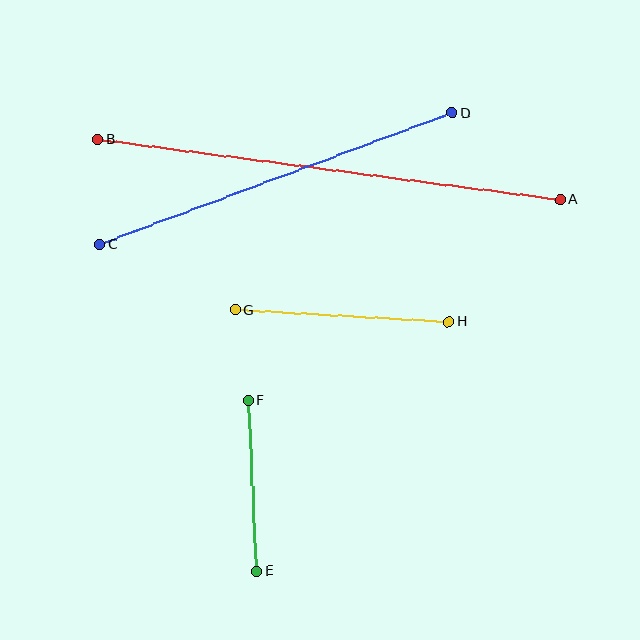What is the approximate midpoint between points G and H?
The midpoint is at approximately (342, 316) pixels.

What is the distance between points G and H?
The distance is approximately 214 pixels.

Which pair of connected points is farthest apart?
Points A and B are farthest apart.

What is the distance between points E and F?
The distance is approximately 171 pixels.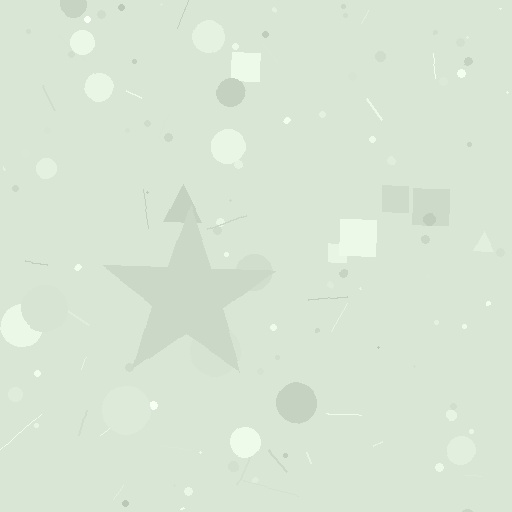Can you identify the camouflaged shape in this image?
The camouflaged shape is a star.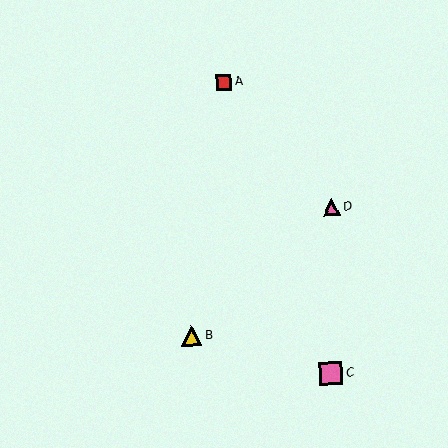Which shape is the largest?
The pink square (labeled C) is the largest.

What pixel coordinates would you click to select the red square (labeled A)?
Click at (224, 82) to select the red square A.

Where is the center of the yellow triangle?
The center of the yellow triangle is at (191, 336).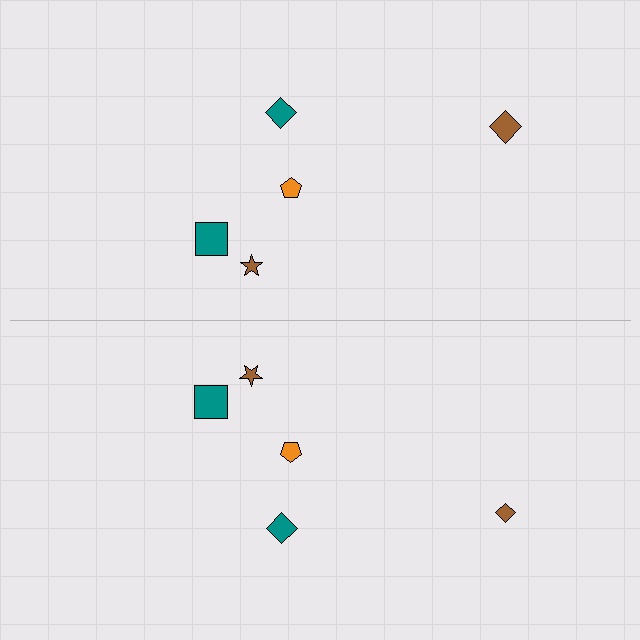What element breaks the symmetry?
The brown diamond on the bottom side has a different size than its mirror counterpart.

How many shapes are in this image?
There are 10 shapes in this image.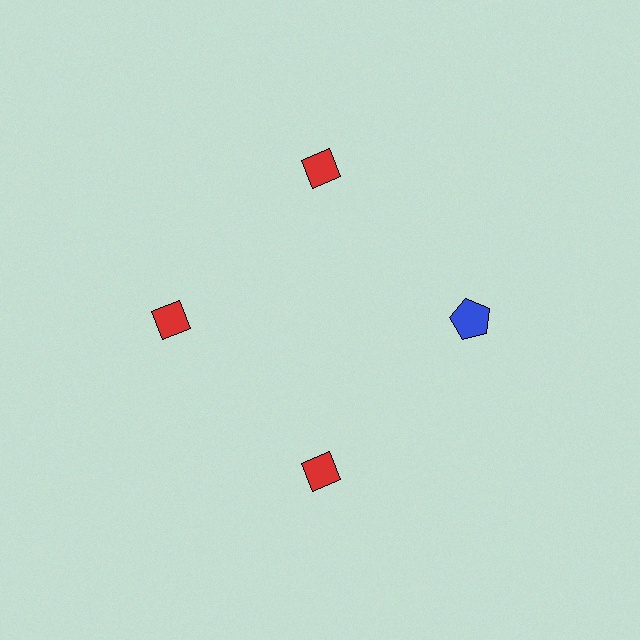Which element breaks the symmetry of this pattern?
The blue pentagon at roughly the 3 o'clock position breaks the symmetry. All other shapes are red diamonds.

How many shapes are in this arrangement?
There are 4 shapes arranged in a ring pattern.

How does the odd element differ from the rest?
It differs in both color (blue instead of red) and shape (pentagon instead of diamond).